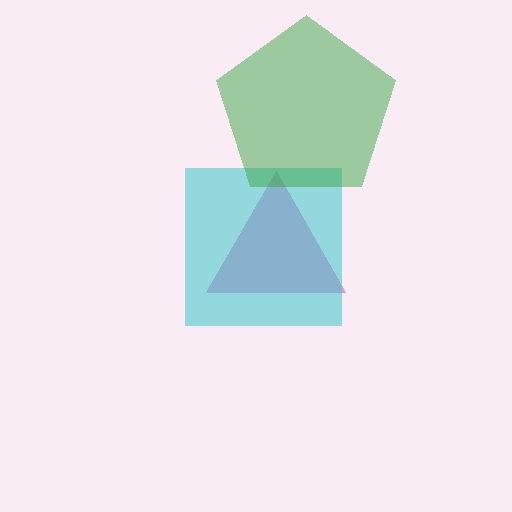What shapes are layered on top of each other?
The layered shapes are: a magenta triangle, a cyan square, a green pentagon.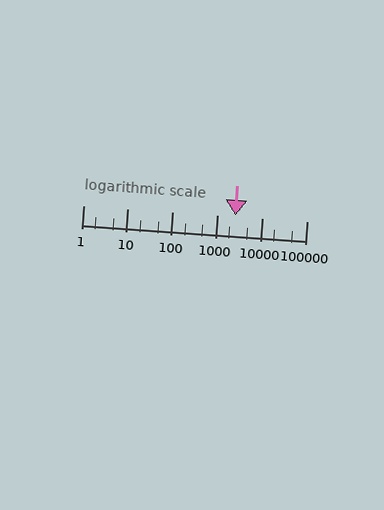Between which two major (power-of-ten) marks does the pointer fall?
The pointer is between 1000 and 10000.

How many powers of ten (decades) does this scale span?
The scale spans 5 decades, from 1 to 100000.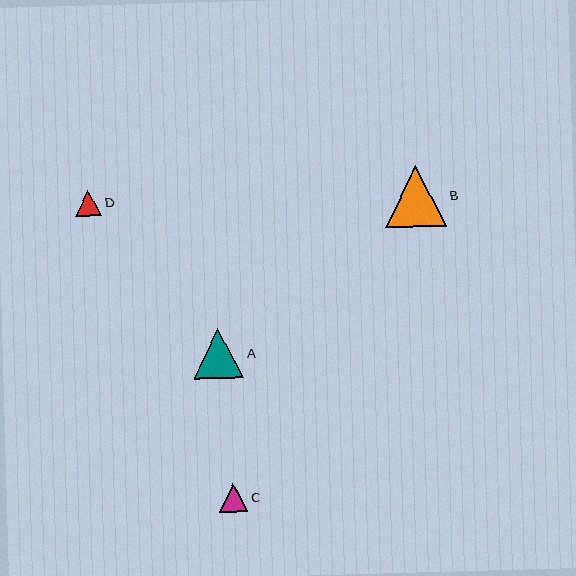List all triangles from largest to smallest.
From largest to smallest: B, A, C, D.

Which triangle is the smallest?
Triangle D is the smallest with a size of approximately 27 pixels.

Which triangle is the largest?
Triangle B is the largest with a size of approximately 61 pixels.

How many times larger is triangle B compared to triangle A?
Triangle B is approximately 1.2 times the size of triangle A.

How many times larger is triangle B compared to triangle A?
Triangle B is approximately 1.2 times the size of triangle A.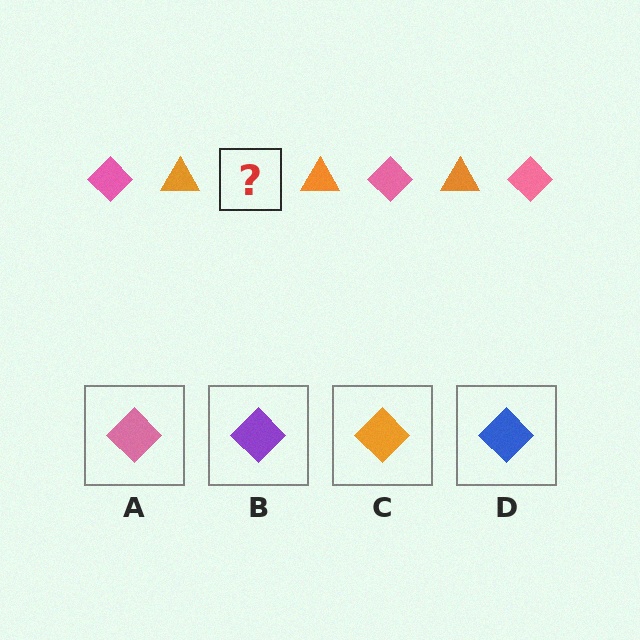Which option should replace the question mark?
Option A.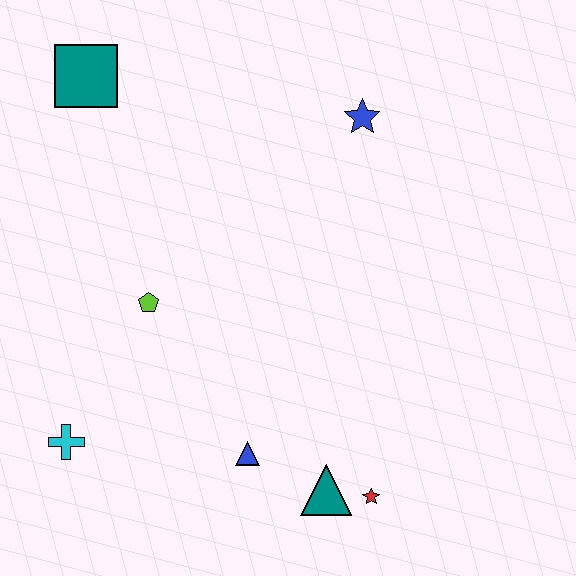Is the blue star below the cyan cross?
No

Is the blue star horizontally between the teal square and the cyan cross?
No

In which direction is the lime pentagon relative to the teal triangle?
The lime pentagon is above the teal triangle.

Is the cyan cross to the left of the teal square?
Yes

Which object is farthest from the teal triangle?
The teal square is farthest from the teal triangle.